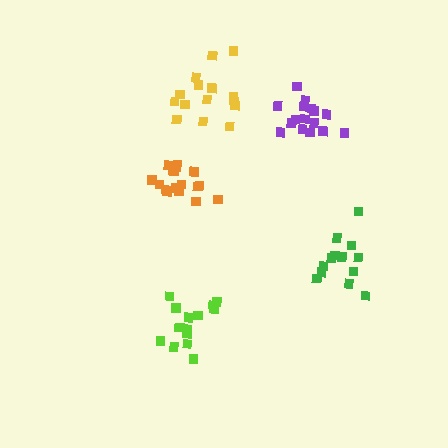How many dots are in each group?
Group 1: 16 dots, Group 2: 17 dots, Group 3: 13 dots, Group 4: 15 dots, Group 5: 15 dots (76 total).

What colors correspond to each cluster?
The clusters are colored: purple, orange, green, lime, yellow.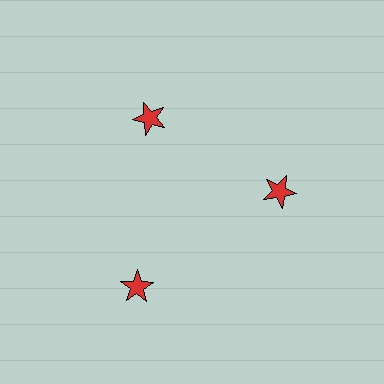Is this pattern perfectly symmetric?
No. The 3 red stars are arranged in a ring, but one element near the 7 o'clock position is pushed outward from the center, breaking the 3-fold rotational symmetry.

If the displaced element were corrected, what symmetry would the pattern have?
It would have 3-fold rotational symmetry — the pattern would map onto itself every 120 degrees.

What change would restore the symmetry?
The symmetry would be restored by moving it inward, back onto the ring so that all 3 stars sit at equal angles and equal distance from the center.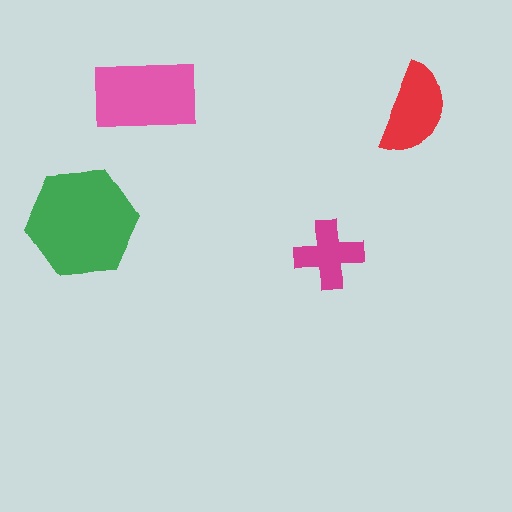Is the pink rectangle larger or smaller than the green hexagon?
Smaller.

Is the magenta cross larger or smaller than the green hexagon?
Smaller.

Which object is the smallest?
The magenta cross.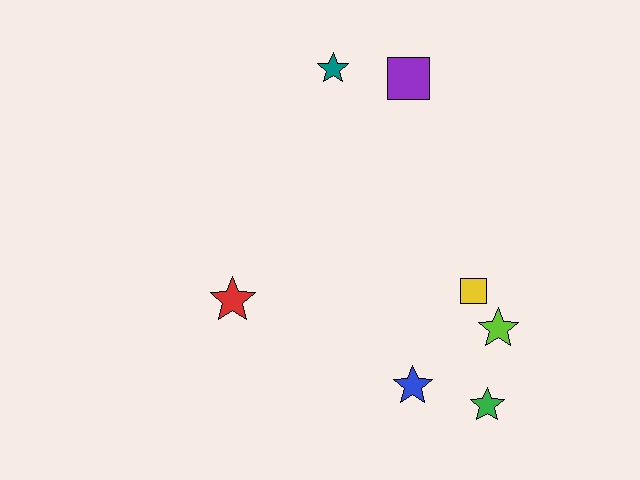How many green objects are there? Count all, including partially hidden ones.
There is 1 green object.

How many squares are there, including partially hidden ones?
There are 2 squares.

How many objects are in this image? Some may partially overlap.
There are 7 objects.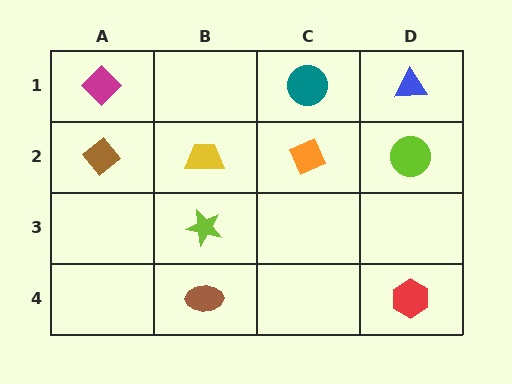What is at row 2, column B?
A yellow trapezoid.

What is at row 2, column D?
A lime circle.